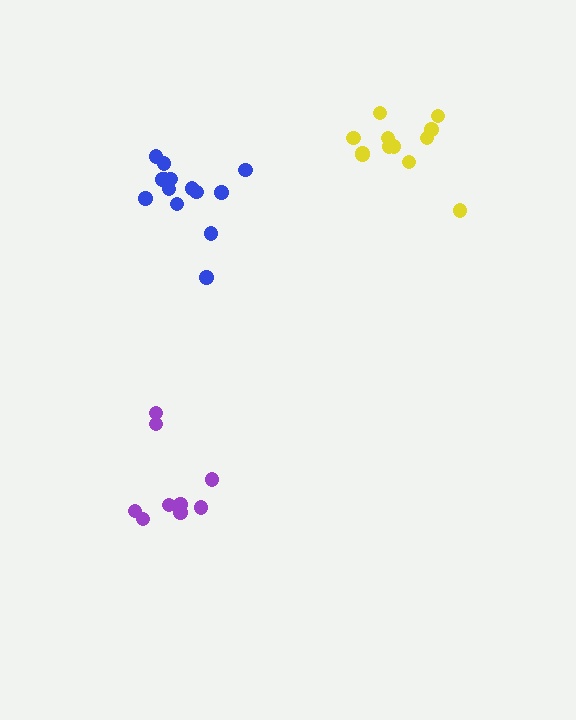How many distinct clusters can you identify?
There are 3 distinct clusters.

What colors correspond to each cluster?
The clusters are colored: purple, yellow, blue.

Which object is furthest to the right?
The yellow cluster is rightmost.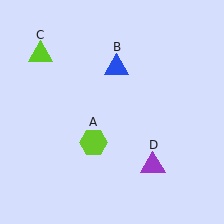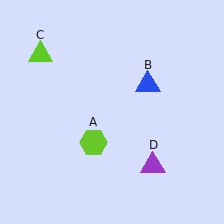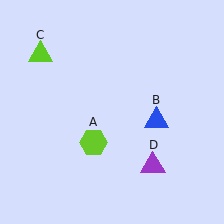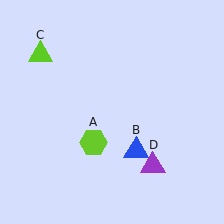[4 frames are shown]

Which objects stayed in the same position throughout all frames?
Lime hexagon (object A) and lime triangle (object C) and purple triangle (object D) remained stationary.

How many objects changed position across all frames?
1 object changed position: blue triangle (object B).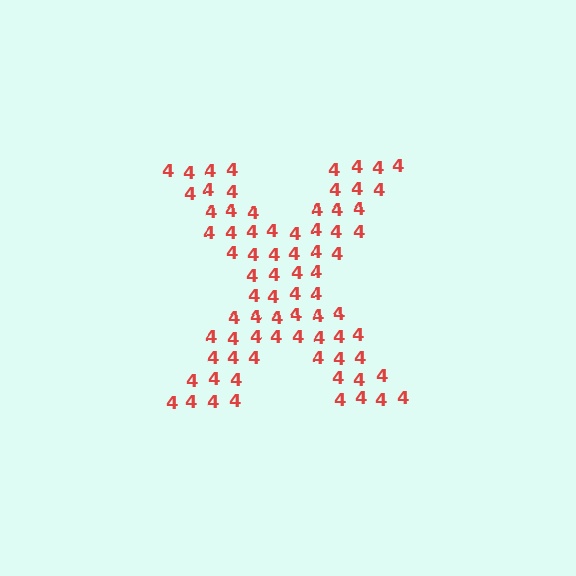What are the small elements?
The small elements are digit 4's.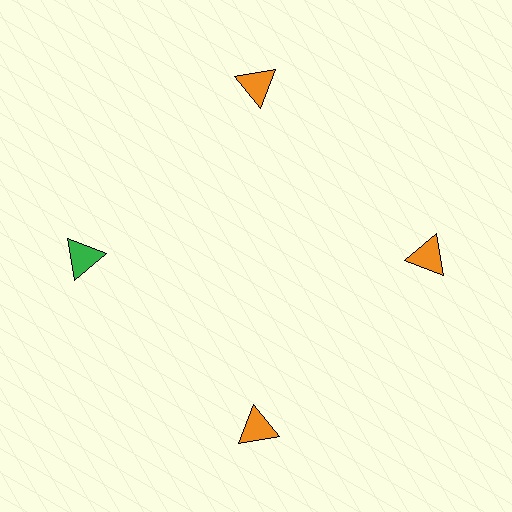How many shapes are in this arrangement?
There are 4 shapes arranged in a ring pattern.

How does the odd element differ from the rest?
It has a different color: green instead of orange.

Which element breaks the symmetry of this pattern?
The green triangle at roughly the 9 o'clock position breaks the symmetry. All other shapes are orange triangles.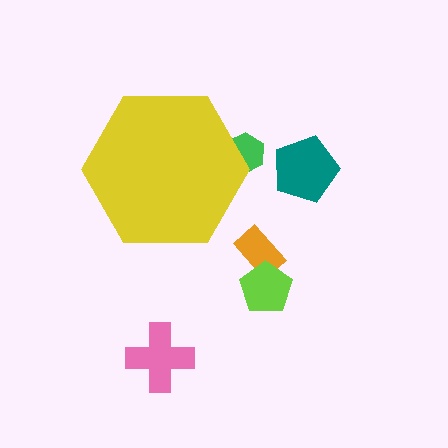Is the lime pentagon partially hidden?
No, the lime pentagon is fully visible.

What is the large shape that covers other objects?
A yellow hexagon.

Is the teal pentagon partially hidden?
No, the teal pentagon is fully visible.